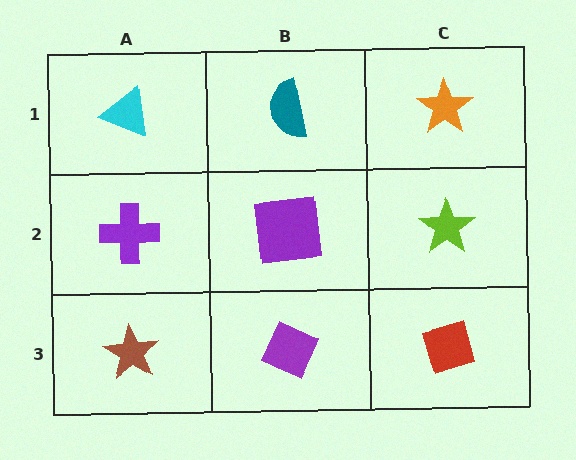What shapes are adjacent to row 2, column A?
A cyan triangle (row 1, column A), a brown star (row 3, column A), a purple square (row 2, column B).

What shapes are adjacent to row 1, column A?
A purple cross (row 2, column A), a teal semicircle (row 1, column B).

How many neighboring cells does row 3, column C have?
2.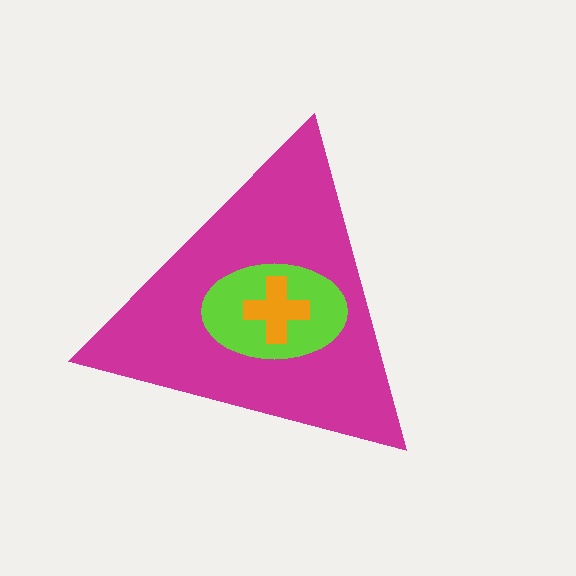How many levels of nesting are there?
3.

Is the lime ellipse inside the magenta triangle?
Yes.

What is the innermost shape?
The orange cross.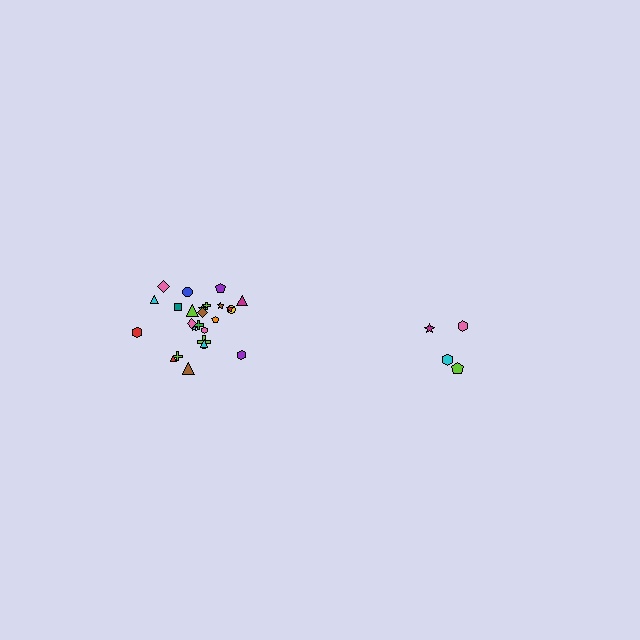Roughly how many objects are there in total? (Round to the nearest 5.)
Roughly 30 objects in total.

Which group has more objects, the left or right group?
The left group.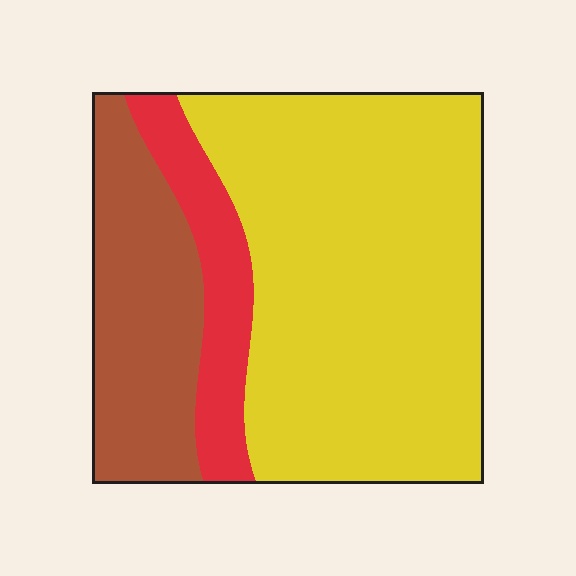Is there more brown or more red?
Brown.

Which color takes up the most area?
Yellow, at roughly 65%.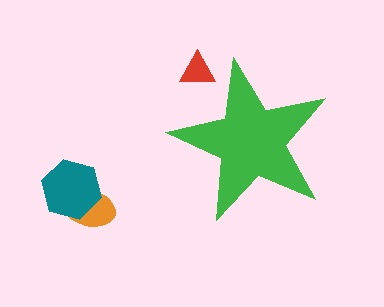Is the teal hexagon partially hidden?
No, the teal hexagon is fully visible.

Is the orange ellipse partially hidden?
No, the orange ellipse is fully visible.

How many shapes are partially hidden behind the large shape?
1 shape is partially hidden.